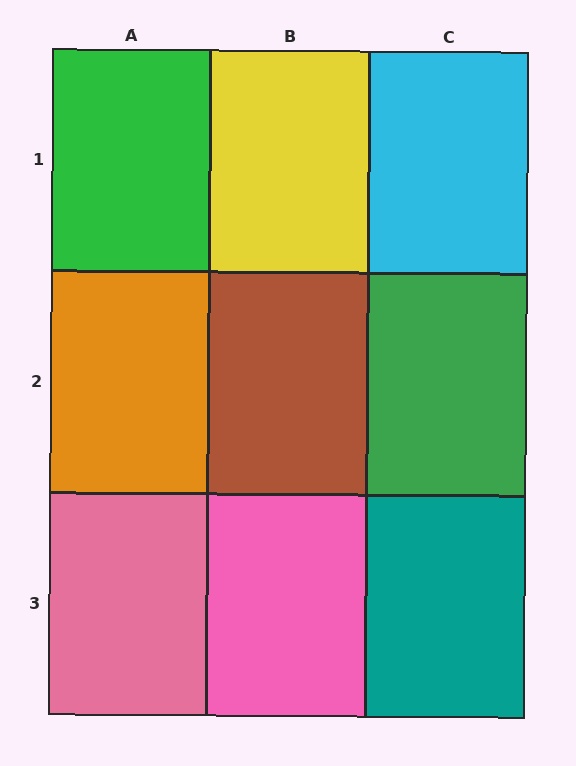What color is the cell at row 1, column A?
Green.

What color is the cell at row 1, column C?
Cyan.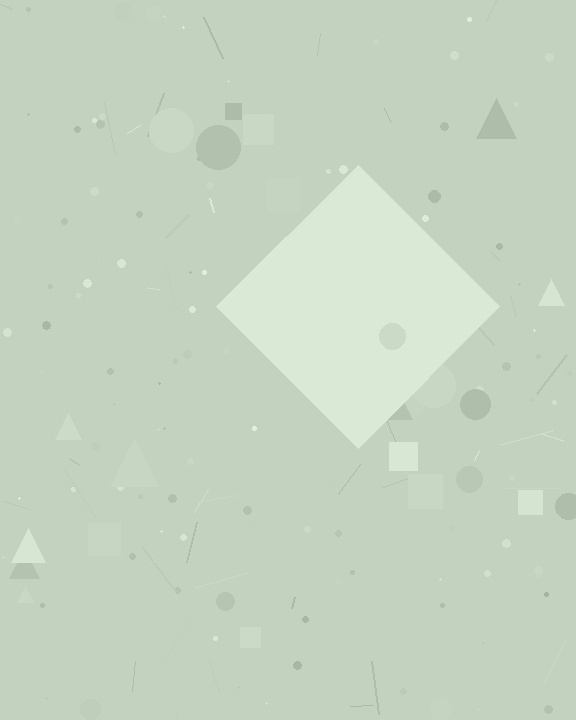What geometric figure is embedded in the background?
A diamond is embedded in the background.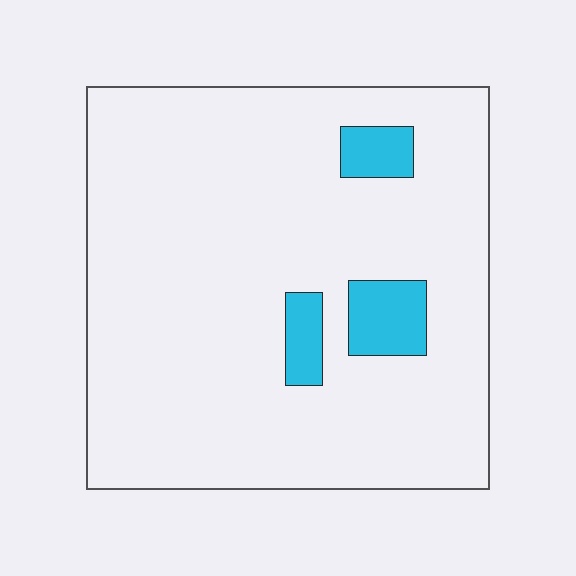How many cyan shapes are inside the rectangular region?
3.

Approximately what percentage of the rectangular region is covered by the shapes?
Approximately 10%.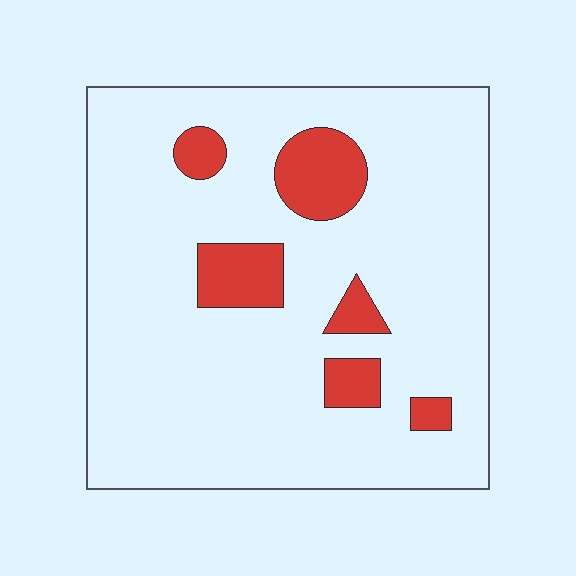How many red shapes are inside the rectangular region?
6.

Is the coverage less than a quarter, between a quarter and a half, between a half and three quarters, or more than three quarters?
Less than a quarter.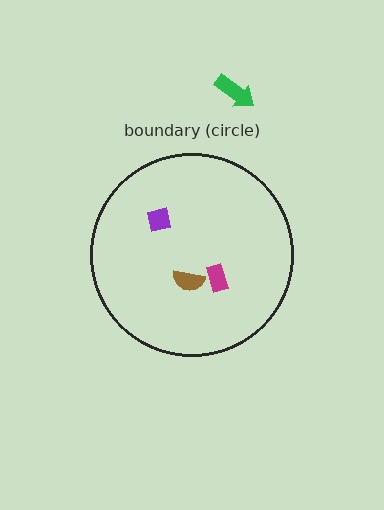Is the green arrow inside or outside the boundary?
Outside.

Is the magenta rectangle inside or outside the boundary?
Inside.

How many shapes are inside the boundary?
3 inside, 1 outside.